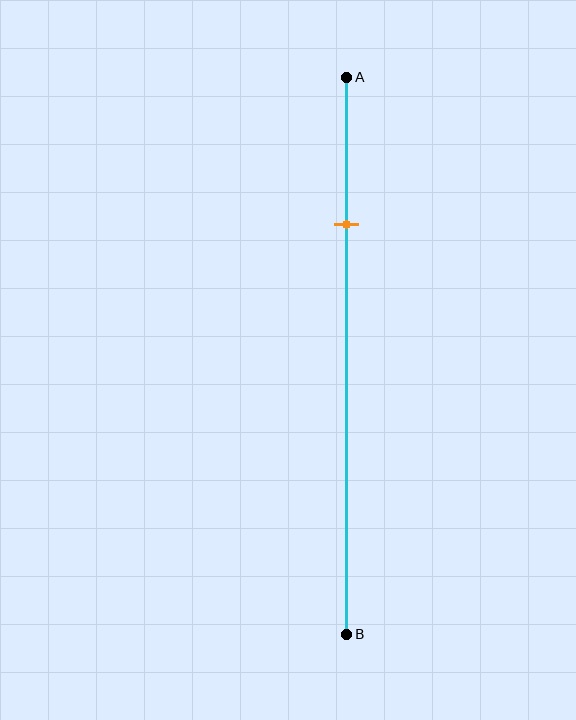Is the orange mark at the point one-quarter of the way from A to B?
Yes, the mark is approximately at the one-quarter point.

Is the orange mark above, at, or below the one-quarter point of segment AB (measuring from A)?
The orange mark is approximately at the one-quarter point of segment AB.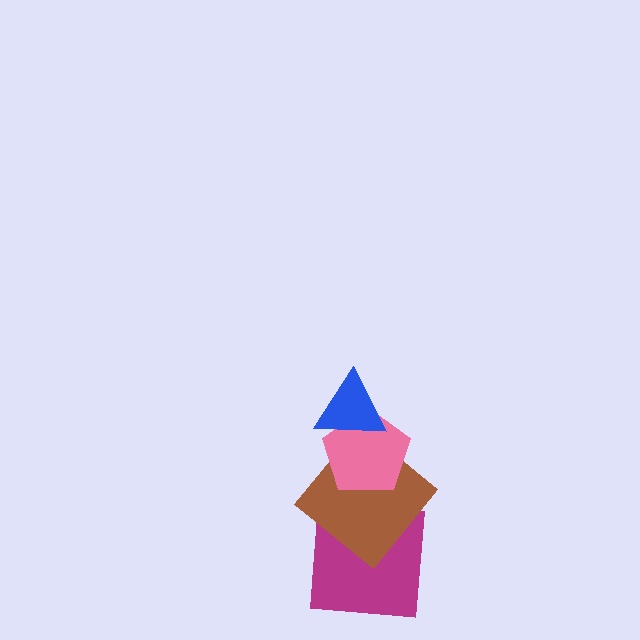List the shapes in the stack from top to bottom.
From top to bottom: the blue triangle, the pink pentagon, the brown diamond, the magenta square.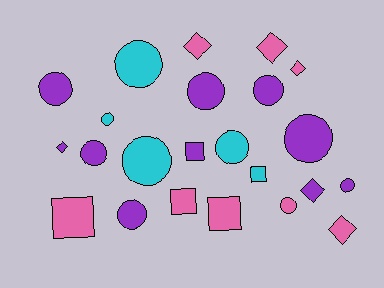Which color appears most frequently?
Purple, with 10 objects.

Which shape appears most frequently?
Circle, with 12 objects.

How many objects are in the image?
There are 23 objects.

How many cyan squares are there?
There is 1 cyan square.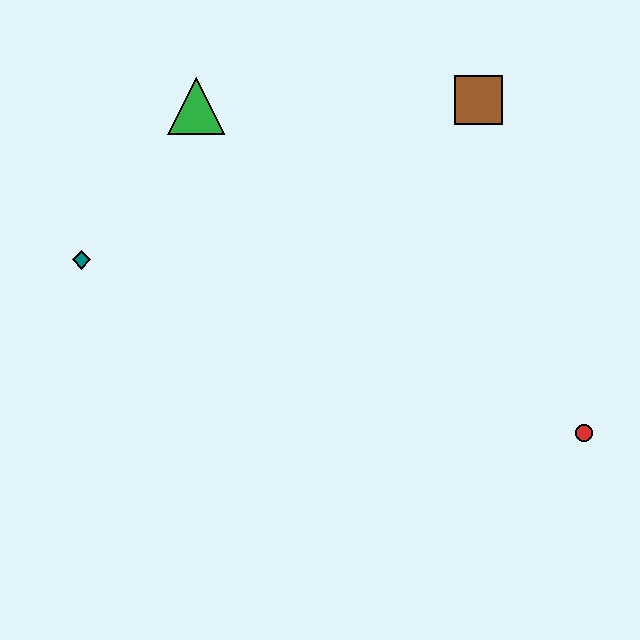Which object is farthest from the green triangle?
The red circle is farthest from the green triangle.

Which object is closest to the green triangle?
The teal diamond is closest to the green triangle.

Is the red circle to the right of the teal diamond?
Yes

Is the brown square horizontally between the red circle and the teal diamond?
Yes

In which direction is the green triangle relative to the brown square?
The green triangle is to the left of the brown square.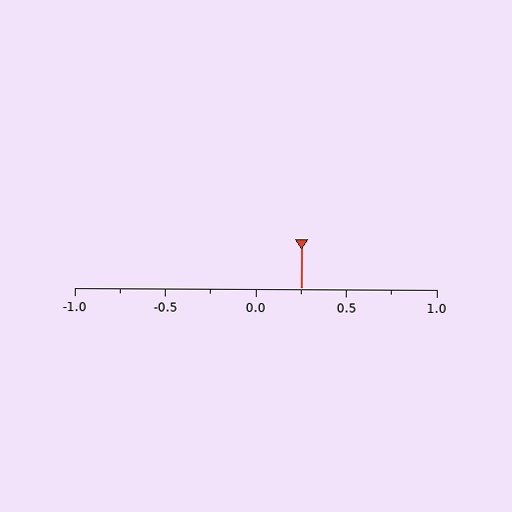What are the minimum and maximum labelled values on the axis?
The axis runs from -1.0 to 1.0.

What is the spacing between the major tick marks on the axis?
The major ticks are spaced 0.5 apart.